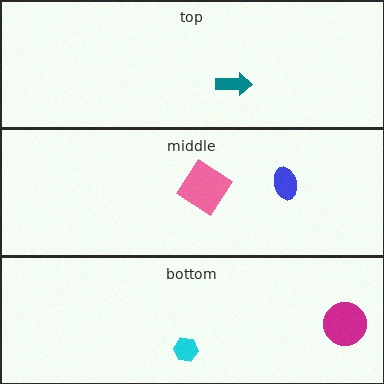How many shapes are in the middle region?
2.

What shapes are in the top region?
The teal arrow.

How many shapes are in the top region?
1.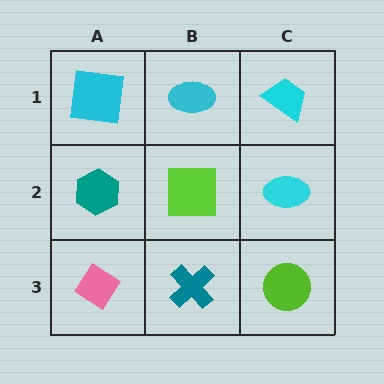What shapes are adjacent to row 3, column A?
A teal hexagon (row 2, column A), a teal cross (row 3, column B).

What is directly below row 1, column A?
A teal hexagon.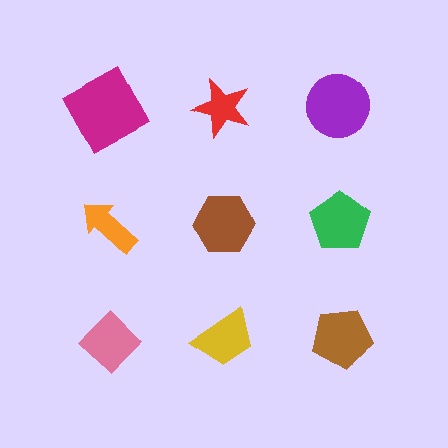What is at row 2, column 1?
An orange arrow.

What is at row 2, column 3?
A green pentagon.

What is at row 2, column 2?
A brown hexagon.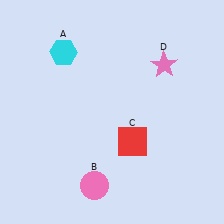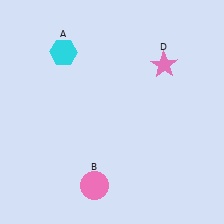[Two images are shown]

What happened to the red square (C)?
The red square (C) was removed in Image 2. It was in the bottom-right area of Image 1.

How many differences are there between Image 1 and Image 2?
There is 1 difference between the two images.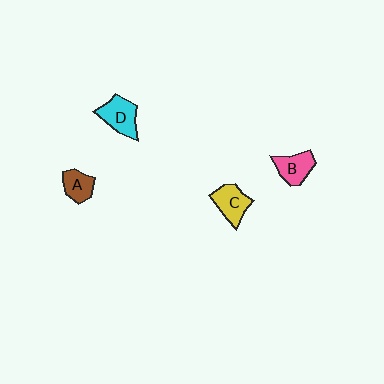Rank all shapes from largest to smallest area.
From largest to smallest: D (cyan), C (yellow), B (pink), A (brown).